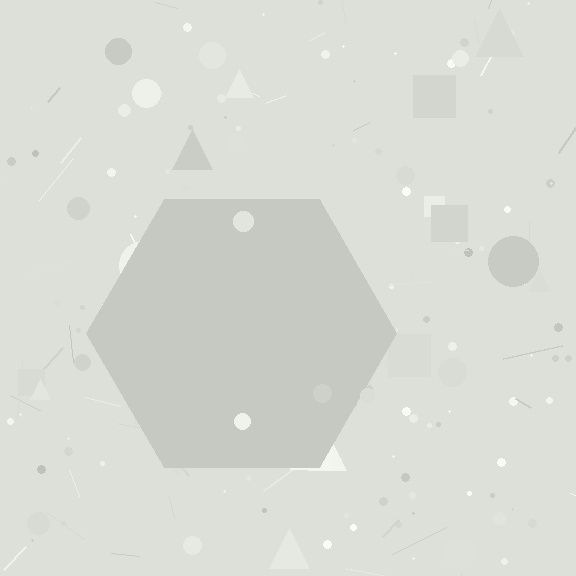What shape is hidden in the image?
A hexagon is hidden in the image.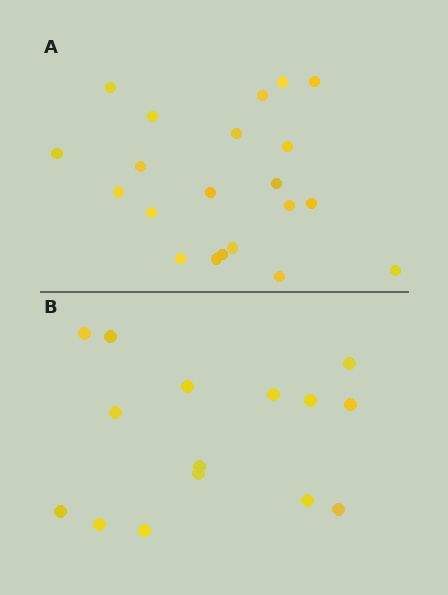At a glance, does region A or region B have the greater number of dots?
Region A (the top region) has more dots.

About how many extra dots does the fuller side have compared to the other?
Region A has about 6 more dots than region B.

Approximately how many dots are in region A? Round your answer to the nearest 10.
About 20 dots. (The exact count is 21, which rounds to 20.)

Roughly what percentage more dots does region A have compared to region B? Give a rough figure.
About 40% more.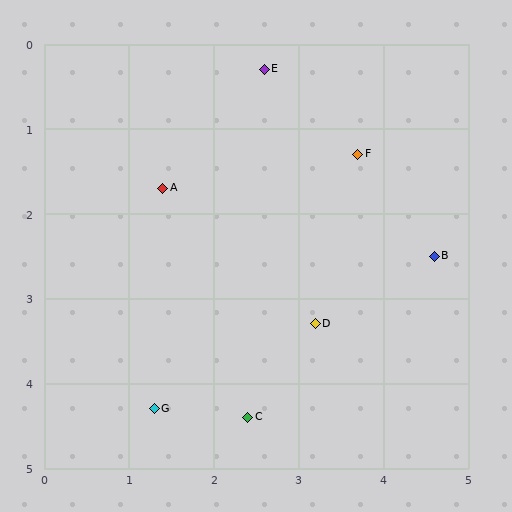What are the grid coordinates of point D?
Point D is at approximately (3.2, 3.3).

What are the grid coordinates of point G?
Point G is at approximately (1.3, 4.3).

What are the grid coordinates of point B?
Point B is at approximately (4.6, 2.5).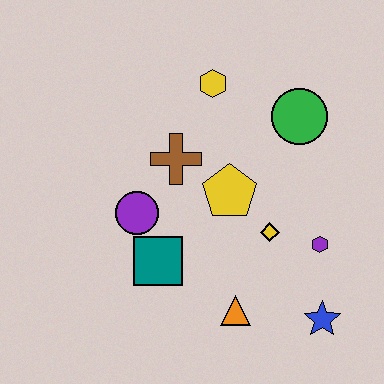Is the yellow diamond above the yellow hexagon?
No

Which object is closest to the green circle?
The yellow hexagon is closest to the green circle.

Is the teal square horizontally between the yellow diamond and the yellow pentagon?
No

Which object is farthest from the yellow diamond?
The yellow hexagon is farthest from the yellow diamond.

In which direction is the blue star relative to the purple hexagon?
The blue star is below the purple hexagon.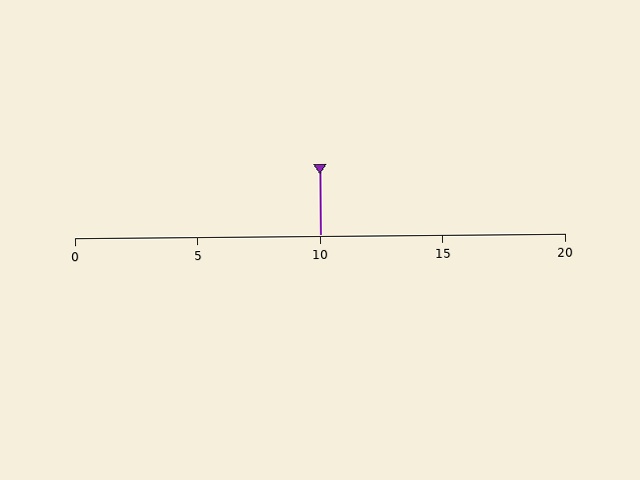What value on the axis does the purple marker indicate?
The marker indicates approximately 10.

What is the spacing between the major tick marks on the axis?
The major ticks are spaced 5 apart.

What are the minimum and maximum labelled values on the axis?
The axis runs from 0 to 20.